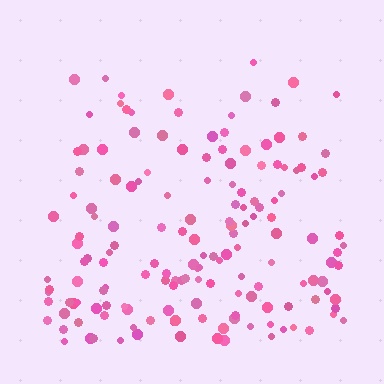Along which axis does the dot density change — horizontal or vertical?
Vertical.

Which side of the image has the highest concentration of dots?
The bottom.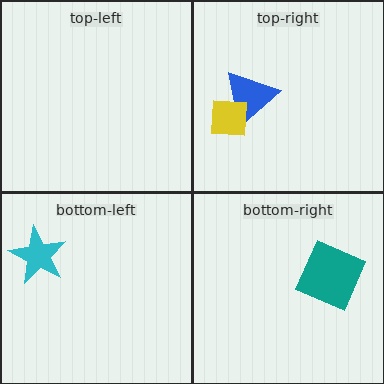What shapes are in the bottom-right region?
The teal square.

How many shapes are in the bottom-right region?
1.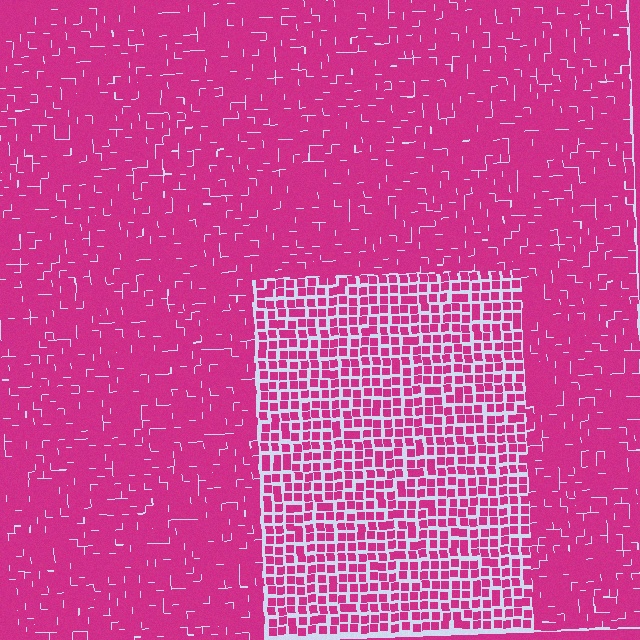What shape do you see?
I see a rectangle.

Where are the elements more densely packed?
The elements are more densely packed outside the rectangle boundary.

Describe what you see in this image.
The image contains small magenta elements arranged at two different densities. A rectangle-shaped region is visible where the elements are less densely packed than the surrounding area.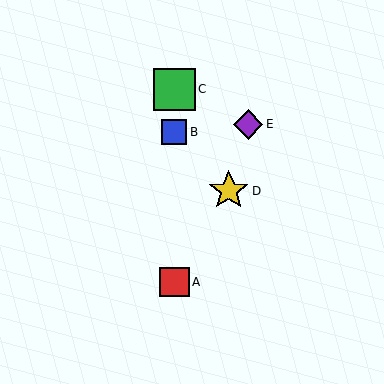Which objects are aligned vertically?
Objects A, B, C are aligned vertically.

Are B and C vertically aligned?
Yes, both are at x≈174.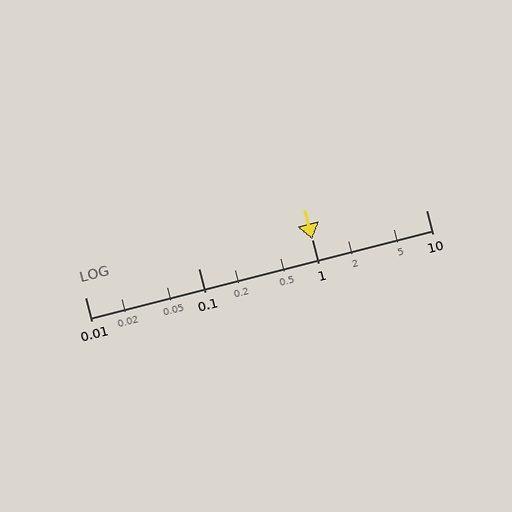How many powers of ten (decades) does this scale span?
The scale spans 3 decades, from 0.01 to 10.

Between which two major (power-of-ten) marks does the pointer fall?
The pointer is between 1 and 10.